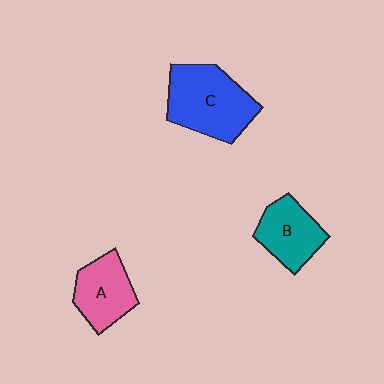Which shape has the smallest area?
Shape B (teal).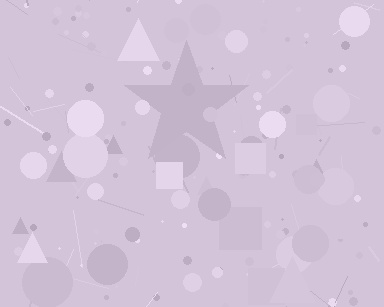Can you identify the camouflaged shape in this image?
The camouflaged shape is a star.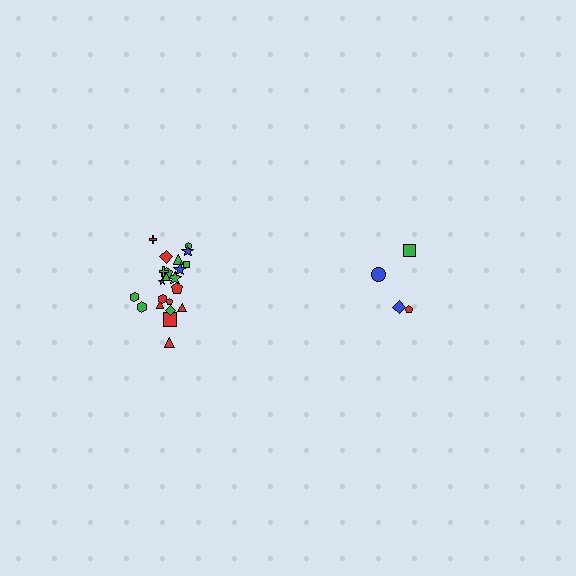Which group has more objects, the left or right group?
The left group.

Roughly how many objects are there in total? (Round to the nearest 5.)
Roughly 25 objects in total.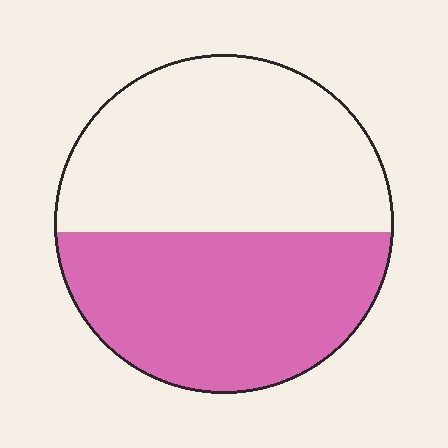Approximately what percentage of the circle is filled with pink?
Approximately 45%.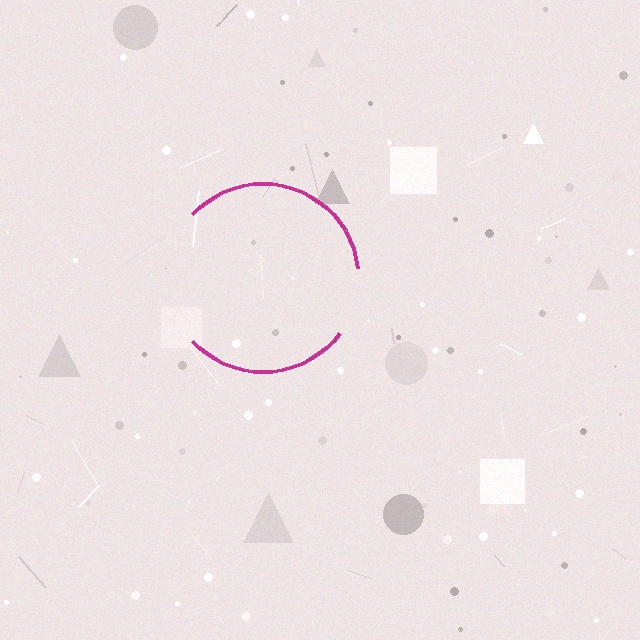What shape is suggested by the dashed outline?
The dashed outline suggests a circle.